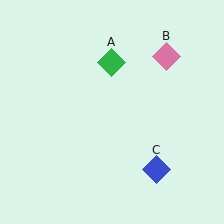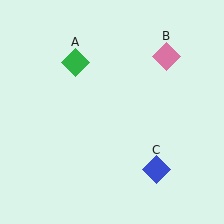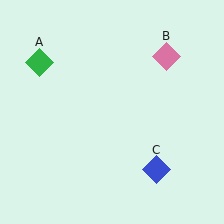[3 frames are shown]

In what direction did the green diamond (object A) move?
The green diamond (object A) moved left.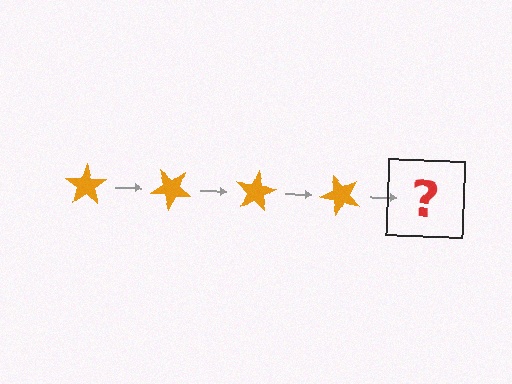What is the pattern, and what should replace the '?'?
The pattern is that the star rotates 40 degrees each step. The '?' should be an orange star rotated 160 degrees.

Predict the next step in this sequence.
The next step is an orange star rotated 160 degrees.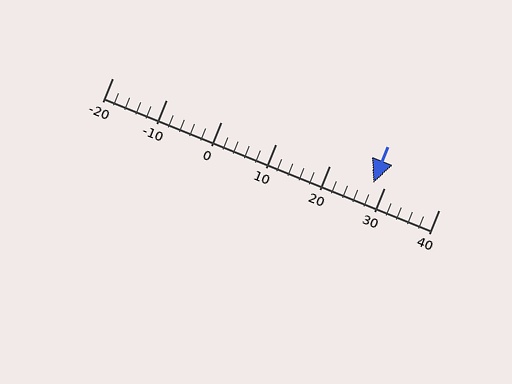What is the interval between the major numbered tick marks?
The major tick marks are spaced 10 units apart.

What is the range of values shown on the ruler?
The ruler shows values from -20 to 40.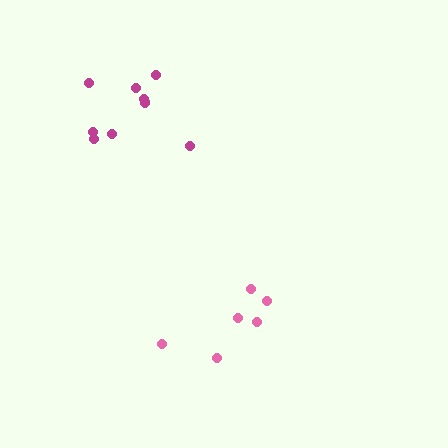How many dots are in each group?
Group 1: 6 dots, Group 2: 10 dots (16 total).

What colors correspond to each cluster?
The clusters are colored: pink, magenta.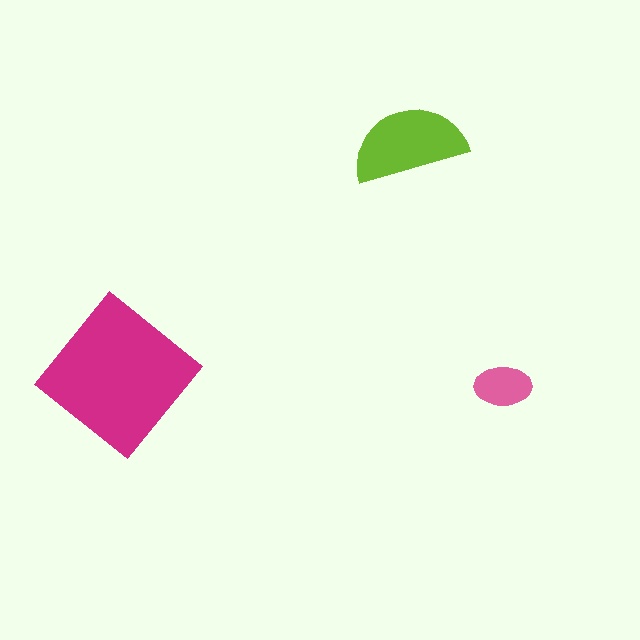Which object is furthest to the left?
The magenta diamond is leftmost.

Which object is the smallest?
The pink ellipse.